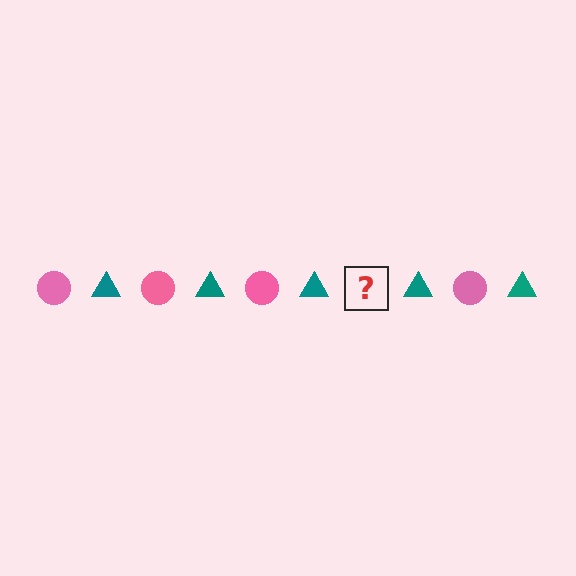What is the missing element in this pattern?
The missing element is a pink circle.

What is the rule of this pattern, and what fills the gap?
The rule is that the pattern alternates between pink circle and teal triangle. The gap should be filled with a pink circle.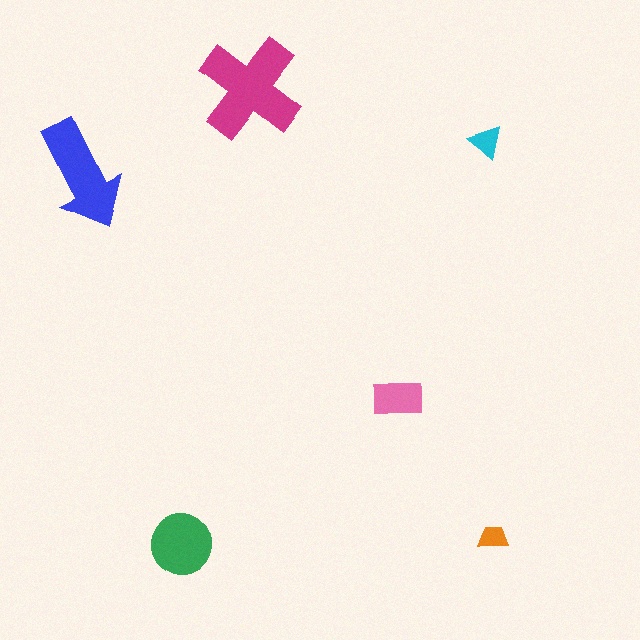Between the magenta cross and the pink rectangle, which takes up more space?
The magenta cross.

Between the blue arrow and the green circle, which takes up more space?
The blue arrow.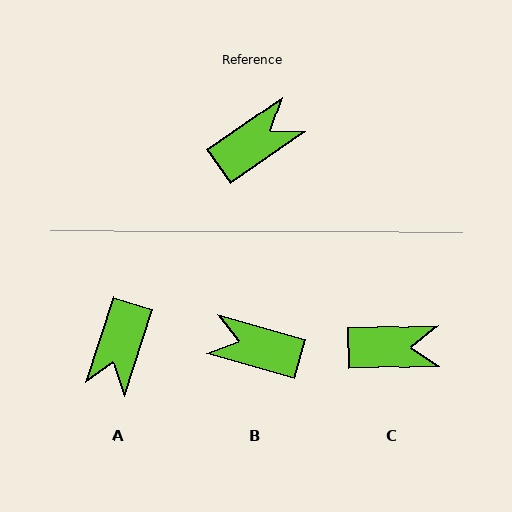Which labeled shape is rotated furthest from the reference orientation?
A, about 142 degrees away.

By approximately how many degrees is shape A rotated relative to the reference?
Approximately 142 degrees clockwise.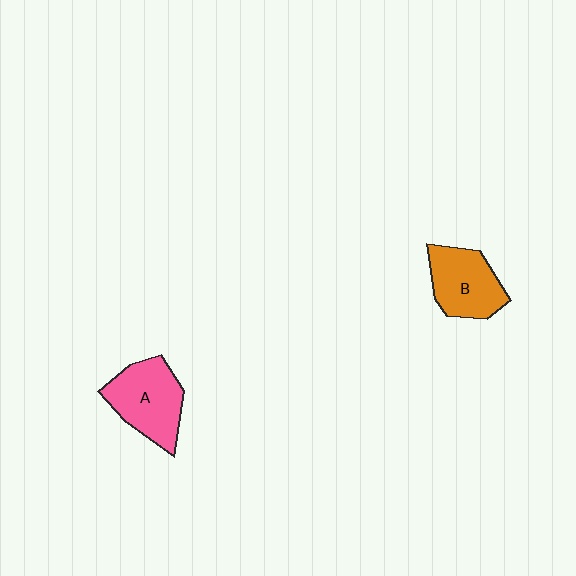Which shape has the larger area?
Shape A (pink).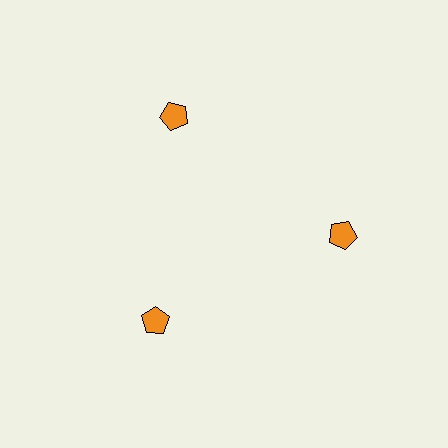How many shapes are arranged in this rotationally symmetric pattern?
There are 3 shapes, arranged in 3 groups of 1.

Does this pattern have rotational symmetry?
Yes, this pattern has 3-fold rotational symmetry. It looks the same after rotating 120 degrees around the center.